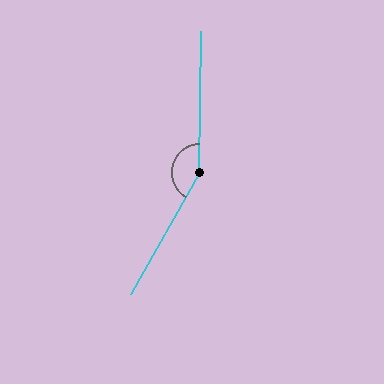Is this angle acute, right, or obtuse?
It is obtuse.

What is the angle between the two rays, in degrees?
Approximately 151 degrees.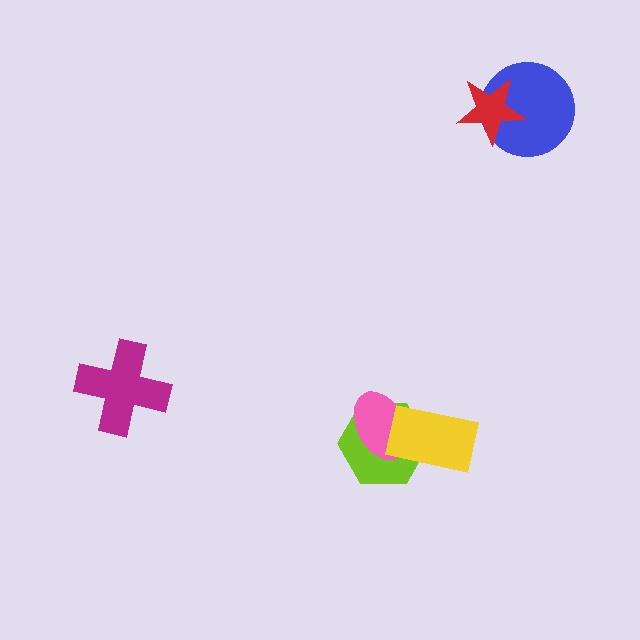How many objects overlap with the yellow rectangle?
2 objects overlap with the yellow rectangle.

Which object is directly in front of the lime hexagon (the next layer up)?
The pink ellipse is directly in front of the lime hexagon.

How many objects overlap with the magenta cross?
0 objects overlap with the magenta cross.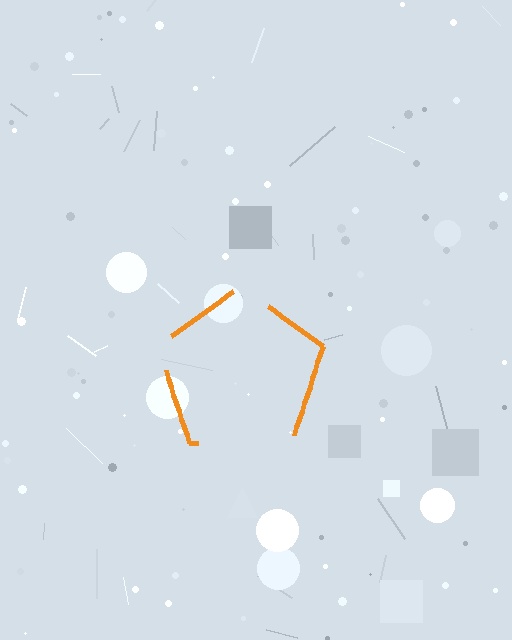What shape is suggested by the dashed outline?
The dashed outline suggests a pentagon.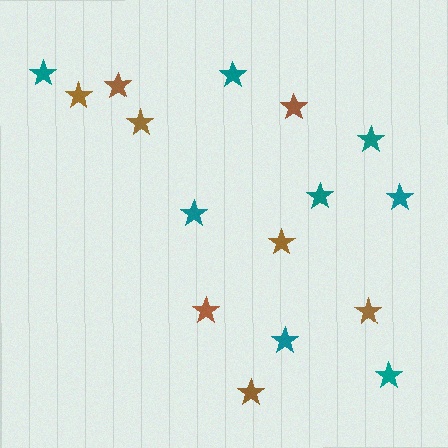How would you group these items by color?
There are 2 groups: one group of teal stars (8) and one group of brown stars (8).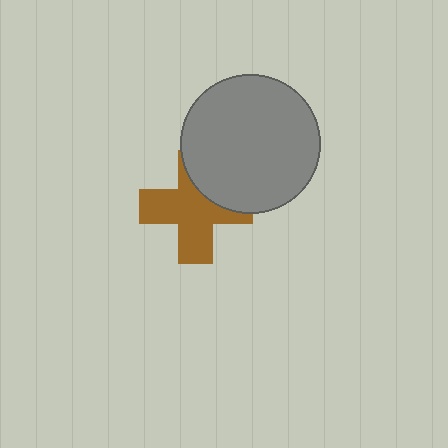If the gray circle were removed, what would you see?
You would see the complete brown cross.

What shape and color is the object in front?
The object in front is a gray circle.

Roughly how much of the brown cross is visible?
Most of it is visible (roughly 69%).